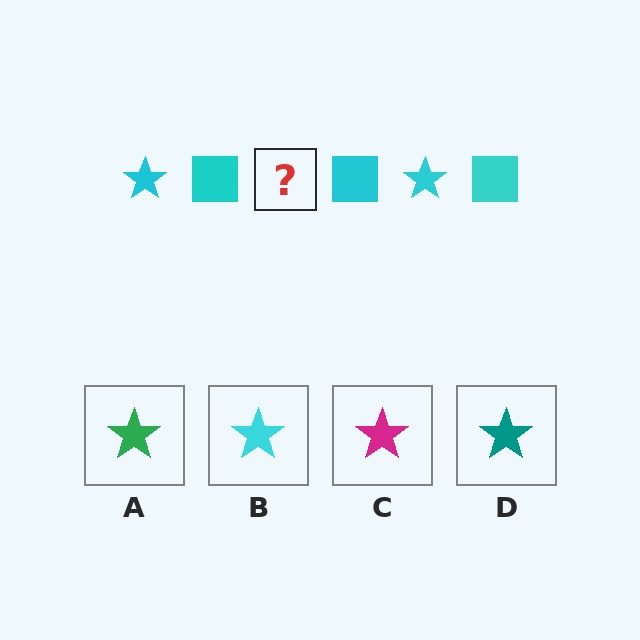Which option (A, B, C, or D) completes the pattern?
B.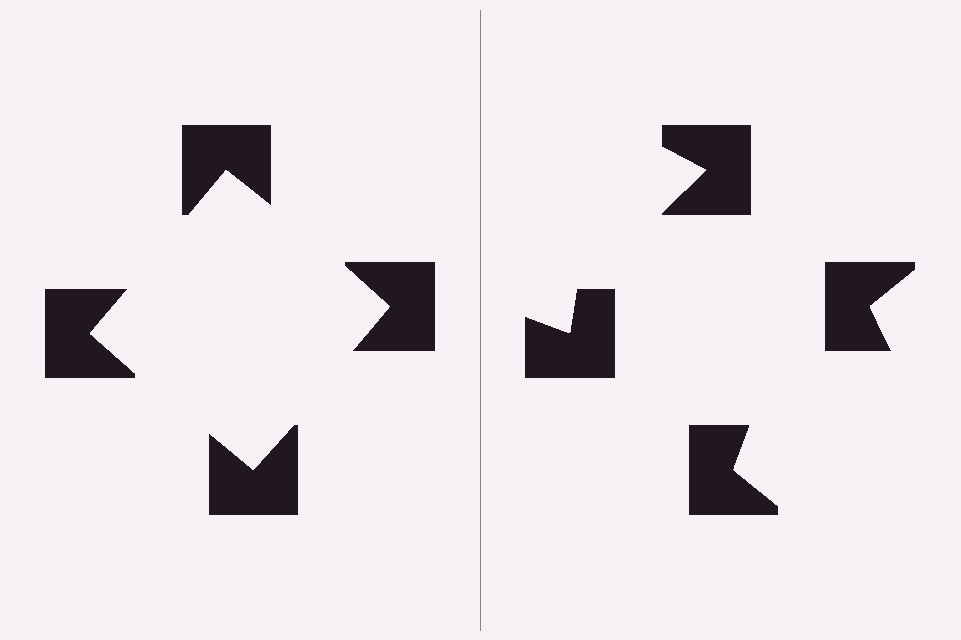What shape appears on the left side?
An illusory square.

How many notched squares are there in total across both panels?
8 — 4 on each side.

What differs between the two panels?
The notched squares are positioned identically on both sides; only the wedge orientations differ. On the left they align to a square; on the right they are misaligned.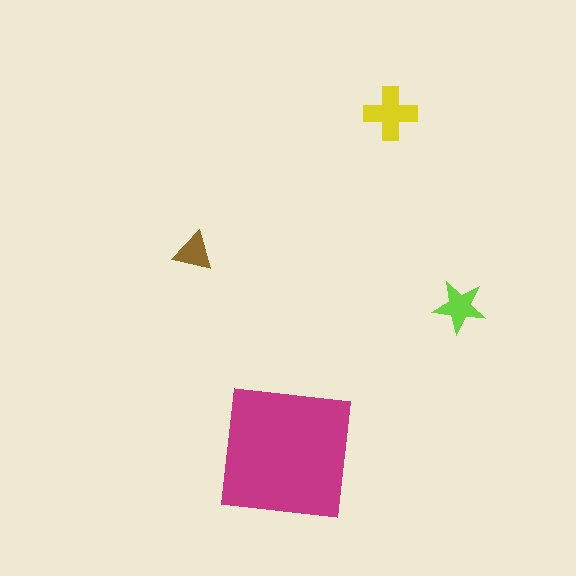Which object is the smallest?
The brown triangle.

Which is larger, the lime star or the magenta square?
The magenta square.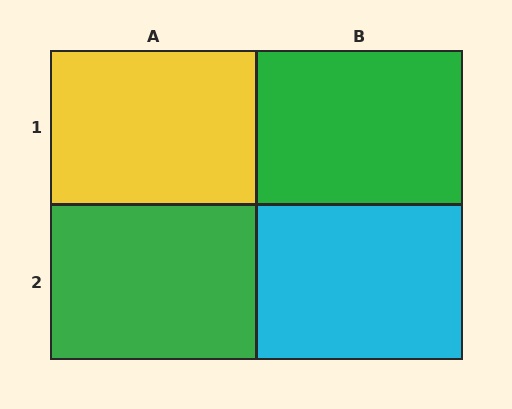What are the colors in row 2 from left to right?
Green, cyan.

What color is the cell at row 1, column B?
Green.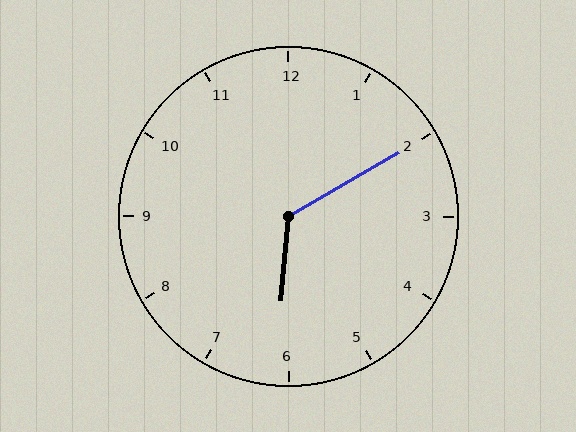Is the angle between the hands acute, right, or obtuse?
It is obtuse.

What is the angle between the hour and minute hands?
Approximately 125 degrees.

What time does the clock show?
6:10.